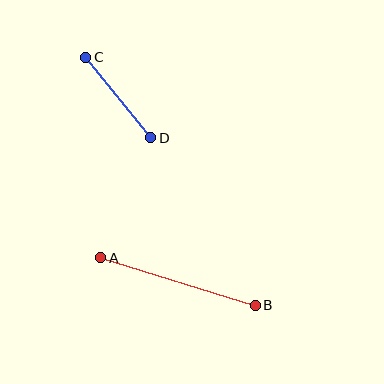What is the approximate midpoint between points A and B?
The midpoint is at approximately (178, 282) pixels.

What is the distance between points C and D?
The distance is approximately 103 pixels.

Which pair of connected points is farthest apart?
Points A and B are farthest apart.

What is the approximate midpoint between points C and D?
The midpoint is at approximately (118, 97) pixels.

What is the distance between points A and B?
The distance is approximately 162 pixels.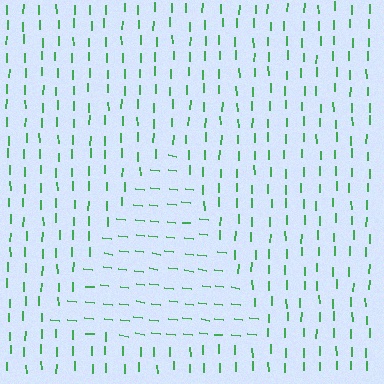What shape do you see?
I see a triangle.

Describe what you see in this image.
The image is filled with small green line segments. A triangle region in the image has lines oriented differently from the surrounding lines, creating a visible texture boundary.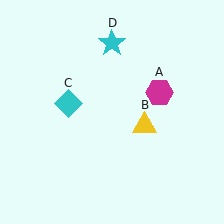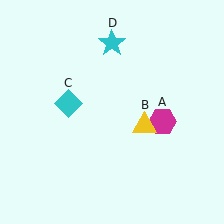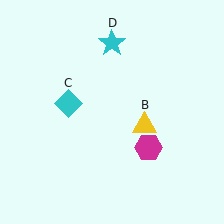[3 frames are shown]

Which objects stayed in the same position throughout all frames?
Yellow triangle (object B) and cyan diamond (object C) and cyan star (object D) remained stationary.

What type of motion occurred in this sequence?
The magenta hexagon (object A) rotated clockwise around the center of the scene.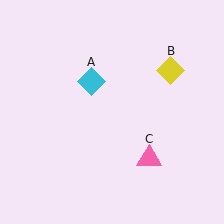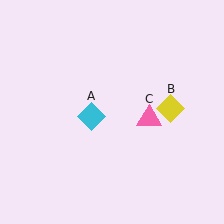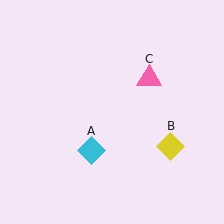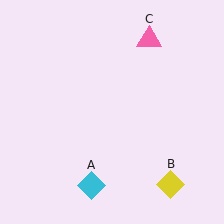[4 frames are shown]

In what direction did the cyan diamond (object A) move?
The cyan diamond (object A) moved down.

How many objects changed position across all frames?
3 objects changed position: cyan diamond (object A), yellow diamond (object B), pink triangle (object C).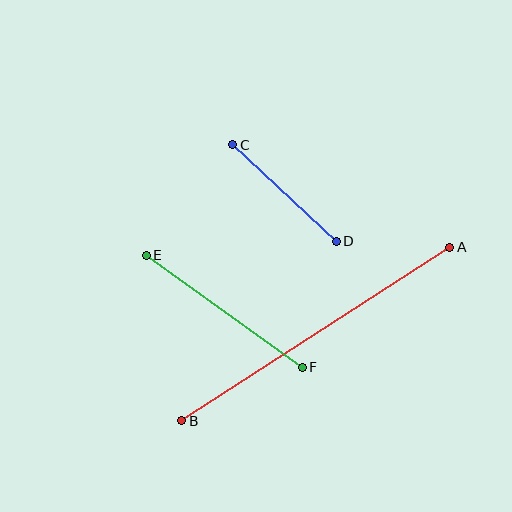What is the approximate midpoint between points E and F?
The midpoint is at approximately (224, 311) pixels.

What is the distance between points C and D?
The distance is approximately 142 pixels.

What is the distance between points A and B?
The distance is approximately 319 pixels.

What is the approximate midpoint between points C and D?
The midpoint is at approximately (285, 193) pixels.